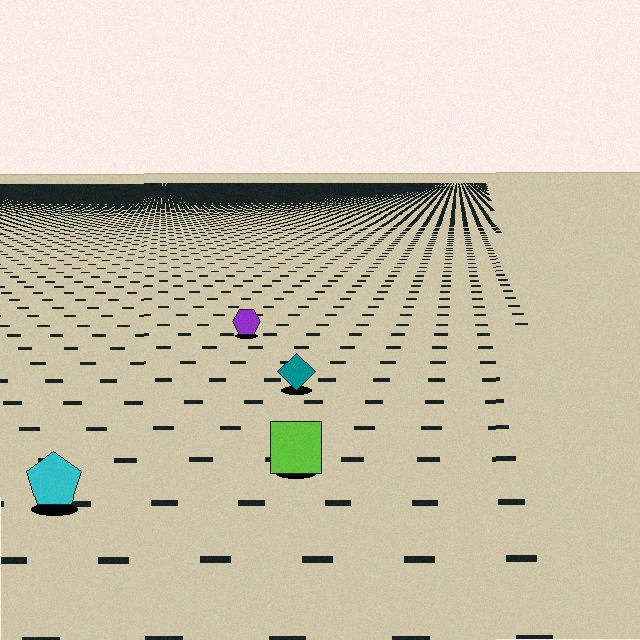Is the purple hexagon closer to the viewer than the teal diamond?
No. The teal diamond is closer — you can tell from the texture gradient: the ground texture is coarser near it.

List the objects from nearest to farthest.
From nearest to farthest: the cyan pentagon, the lime square, the teal diamond, the purple hexagon.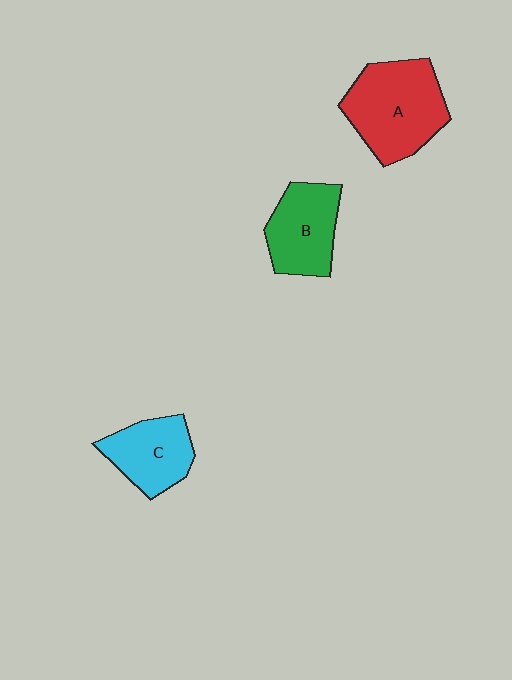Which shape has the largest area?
Shape A (red).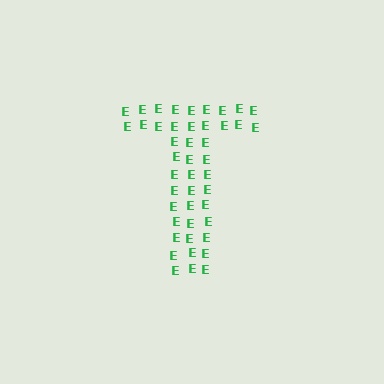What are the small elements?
The small elements are letter E's.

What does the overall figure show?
The overall figure shows the letter T.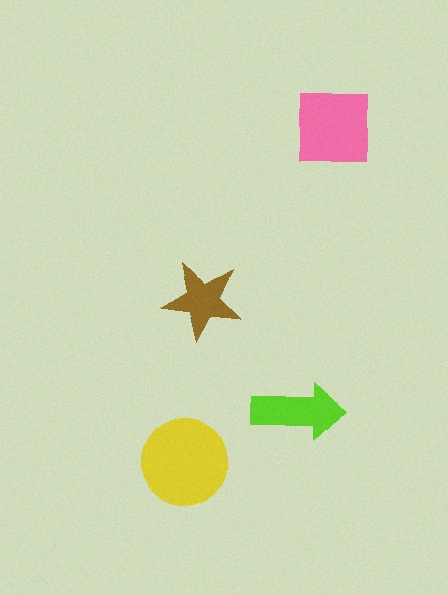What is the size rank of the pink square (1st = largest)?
2nd.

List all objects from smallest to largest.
The brown star, the lime arrow, the pink square, the yellow circle.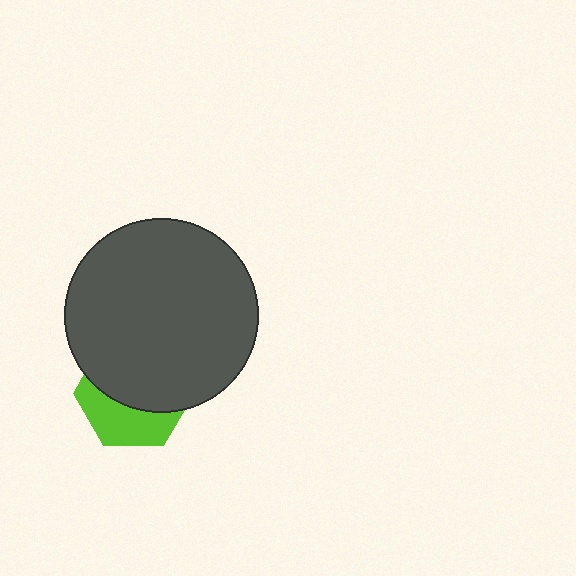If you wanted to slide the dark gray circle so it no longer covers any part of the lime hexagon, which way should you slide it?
Slide it up — that is the most direct way to separate the two shapes.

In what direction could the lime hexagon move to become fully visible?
The lime hexagon could move down. That would shift it out from behind the dark gray circle entirely.